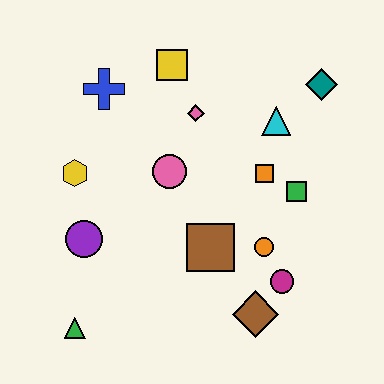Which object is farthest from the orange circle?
The blue cross is farthest from the orange circle.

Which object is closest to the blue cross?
The yellow square is closest to the blue cross.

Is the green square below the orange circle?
No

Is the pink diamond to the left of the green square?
Yes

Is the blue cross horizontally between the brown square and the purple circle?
Yes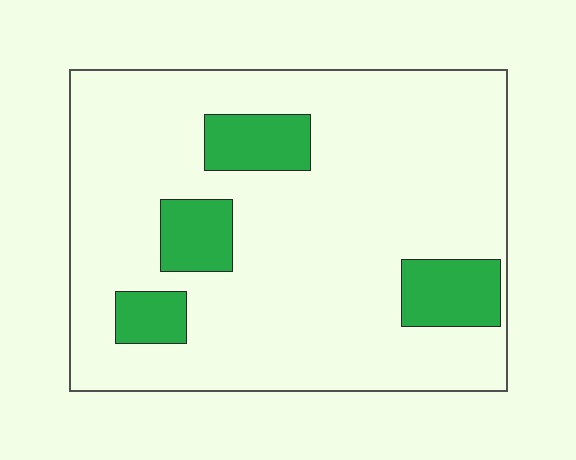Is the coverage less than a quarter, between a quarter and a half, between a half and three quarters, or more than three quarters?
Less than a quarter.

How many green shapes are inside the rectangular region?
4.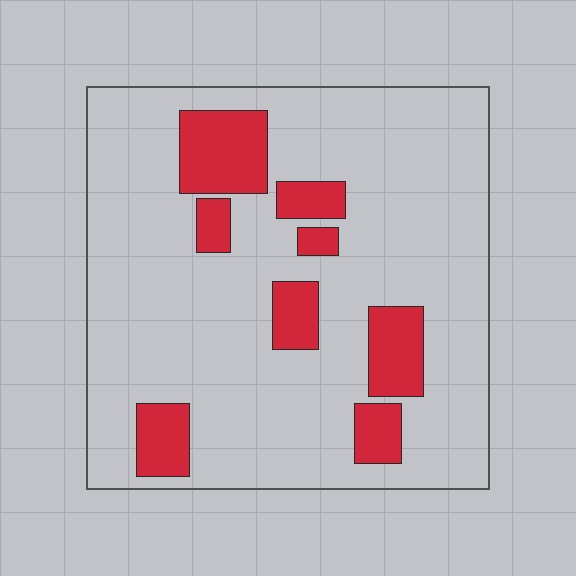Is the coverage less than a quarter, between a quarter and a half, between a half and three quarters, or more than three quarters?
Less than a quarter.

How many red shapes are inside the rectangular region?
8.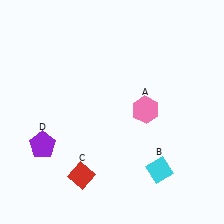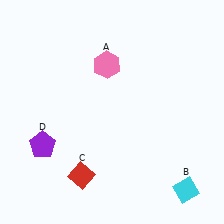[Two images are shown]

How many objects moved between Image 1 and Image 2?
2 objects moved between the two images.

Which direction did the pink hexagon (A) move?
The pink hexagon (A) moved up.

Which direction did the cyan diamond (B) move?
The cyan diamond (B) moved right.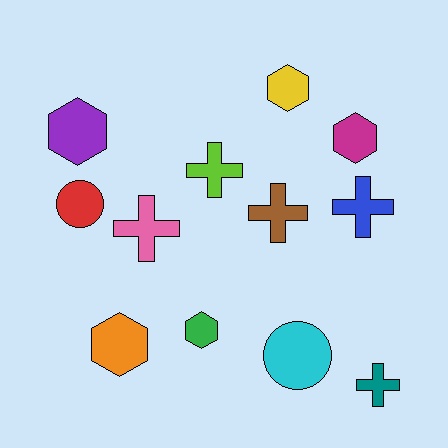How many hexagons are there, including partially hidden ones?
There are 5 hexagons.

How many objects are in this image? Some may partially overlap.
There are 12 objects.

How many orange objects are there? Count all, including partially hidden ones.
There is 1 orange object.